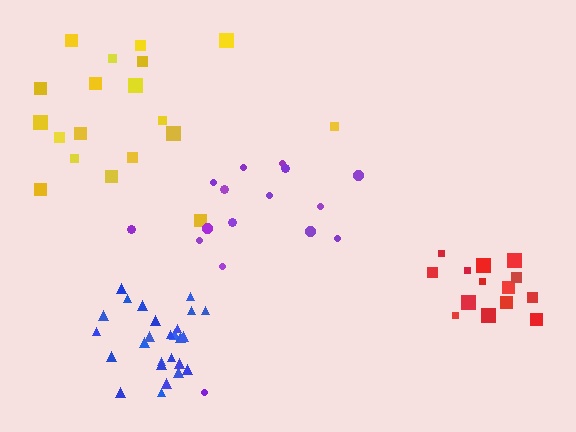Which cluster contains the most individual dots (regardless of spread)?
Blue (27).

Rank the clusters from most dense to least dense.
blue, red, purple, yellow.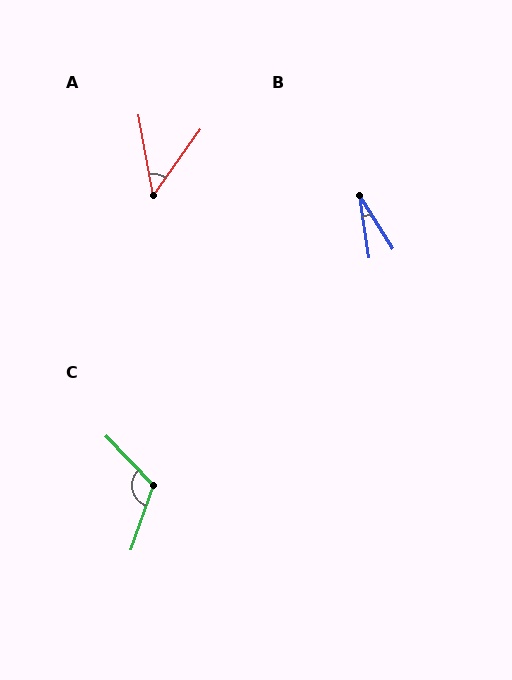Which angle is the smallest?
B, at approximately 24 degrees.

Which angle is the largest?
C, at approximately 117 degrees.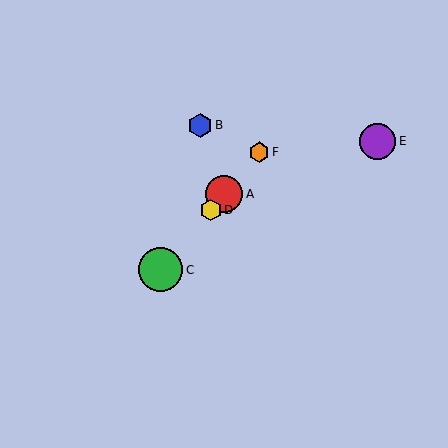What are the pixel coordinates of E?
Object E is at (378, 141).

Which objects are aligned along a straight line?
Objects A, C, D, F are aligned along a straight line.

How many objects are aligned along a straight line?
4 objects (A, C, D, F) are aligned along a straight line.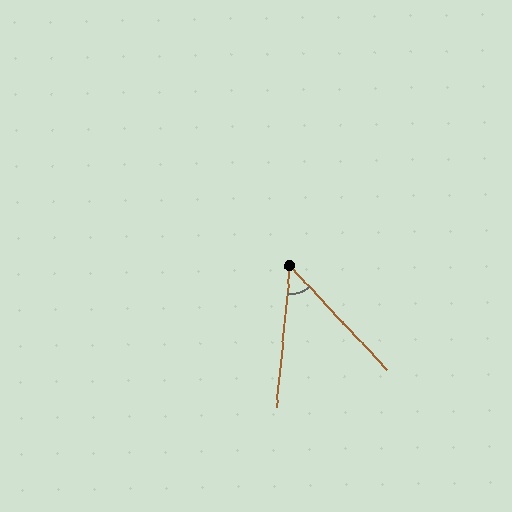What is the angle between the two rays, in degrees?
Approximately 49 degrees.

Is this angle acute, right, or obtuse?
It is acute.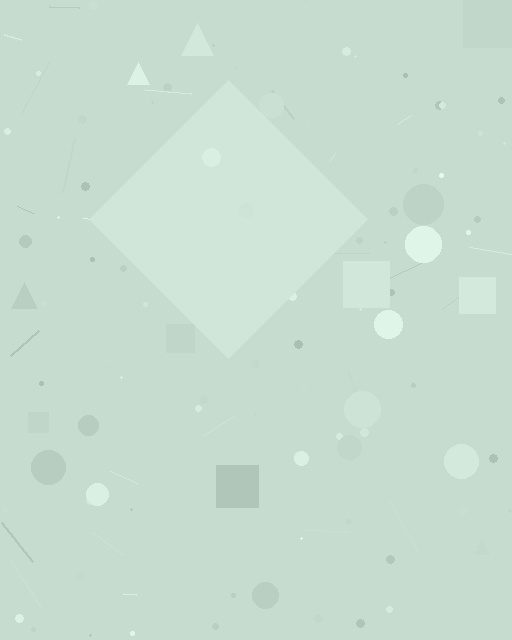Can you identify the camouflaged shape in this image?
The camouflaged shape is a diamond.